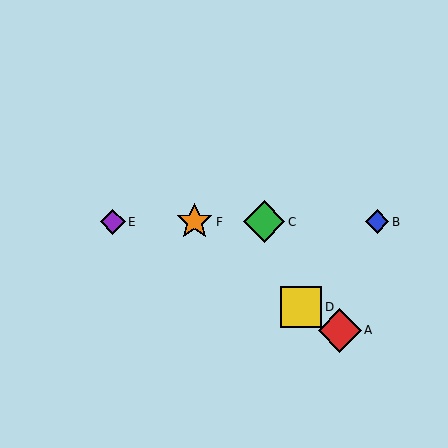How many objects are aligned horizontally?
4 objects (B, C, E, F) are aligned horizontally.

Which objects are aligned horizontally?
Objects B, C, E, F are aligned horizontally.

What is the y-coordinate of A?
Object A is at y≈330.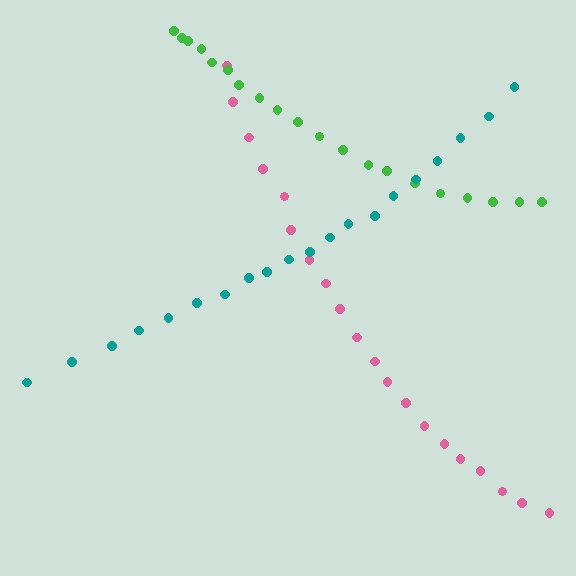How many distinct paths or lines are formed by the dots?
There are 3 distinct paths.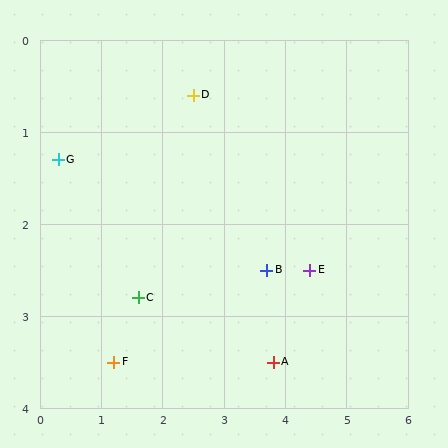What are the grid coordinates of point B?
Point B is at approximately (3.7, 2.5).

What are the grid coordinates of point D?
Point D is at approximately (2.5, 0.6).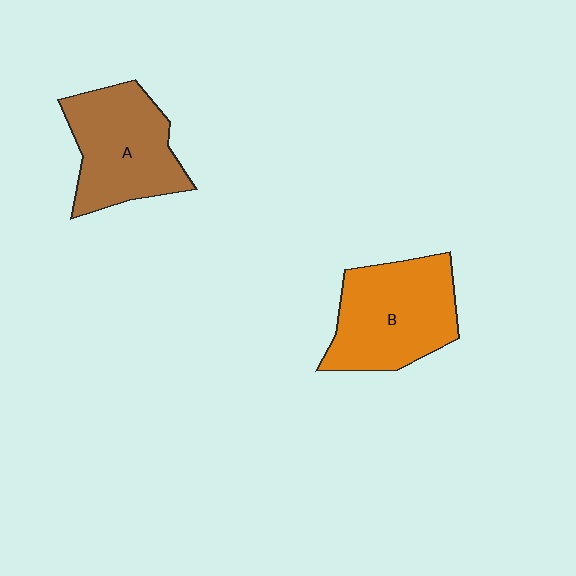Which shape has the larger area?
Shape B (orange).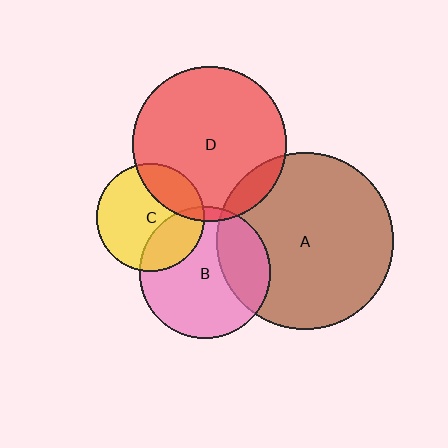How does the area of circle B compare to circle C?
Approximately 1.5 times.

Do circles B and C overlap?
Yes.